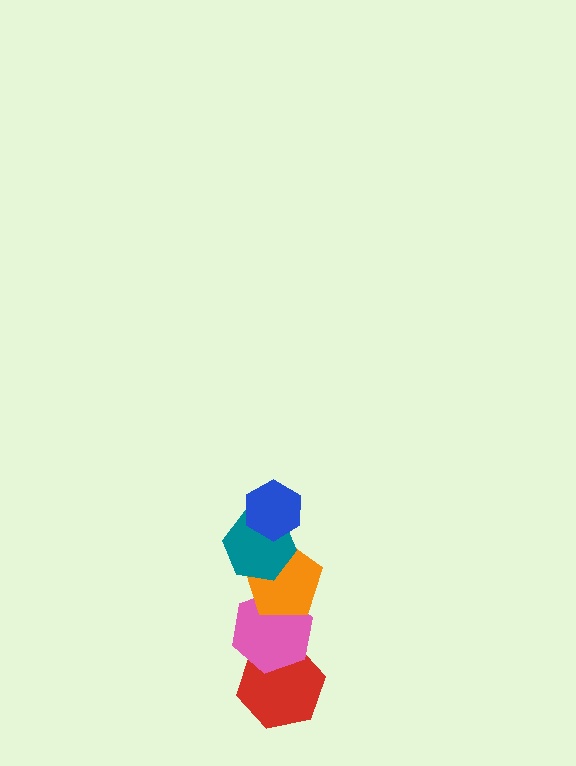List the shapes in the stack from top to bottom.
From top to bottom: the blue hexagon, the teal hexagon, the orange pentagon, the pink hexagon, the red hexagon.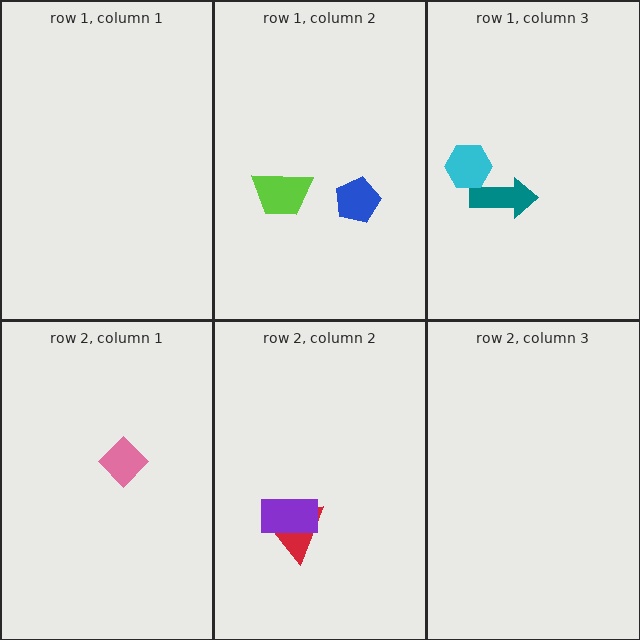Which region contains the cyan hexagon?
The row 1, column 3 region.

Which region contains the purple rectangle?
The row 2, column 2 region.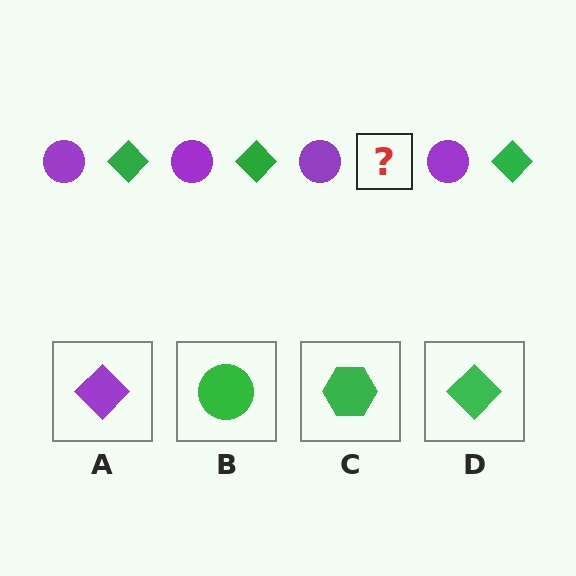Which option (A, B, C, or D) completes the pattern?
D.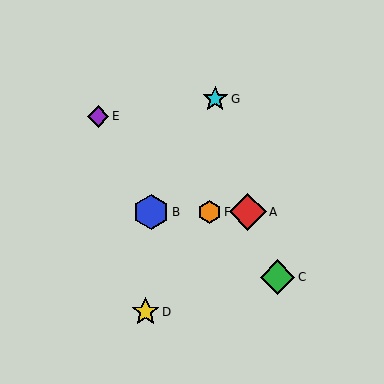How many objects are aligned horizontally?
3 objects (A, B, F) are aligned horizontally.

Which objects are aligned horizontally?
Objects A, B, F are aligned horizontally.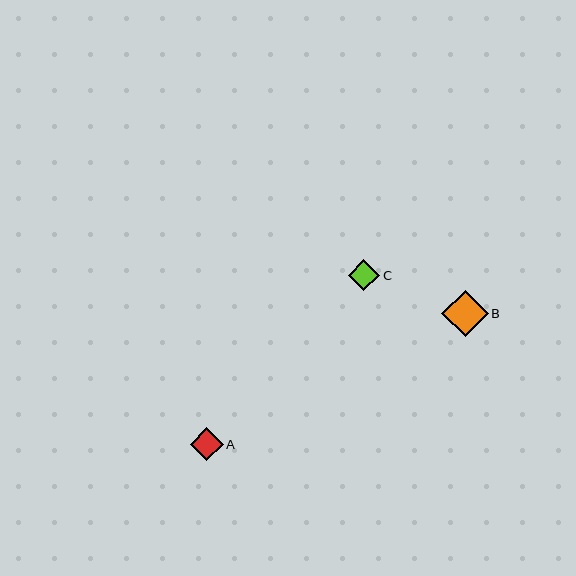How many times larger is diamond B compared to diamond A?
Diamond B is approximately 1.4 times the size of diamond A.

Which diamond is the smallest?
Diamond C is the smallest with a size of approximately 32 pixels.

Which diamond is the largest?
Diamond B is the largest with a size of approximately 47 pixels.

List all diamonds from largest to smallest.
From largest to smallest: B, A, C.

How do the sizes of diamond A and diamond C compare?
Diamond A and diamond C are approximately the same size.